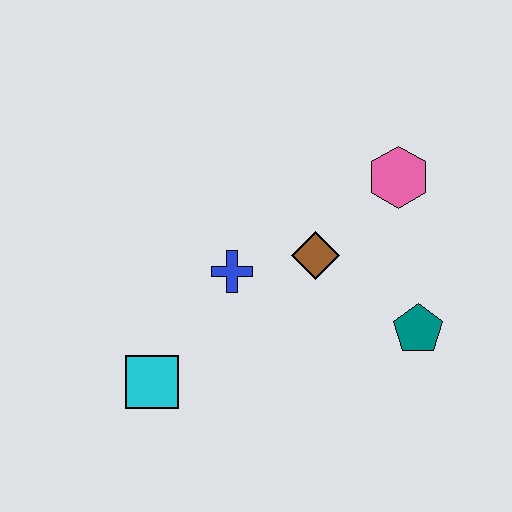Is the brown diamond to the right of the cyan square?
Yes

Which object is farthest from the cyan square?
The pink hexagon is farthest from the cyan square.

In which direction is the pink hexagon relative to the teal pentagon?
The pink hexagon is above the teal pentagon.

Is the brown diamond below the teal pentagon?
No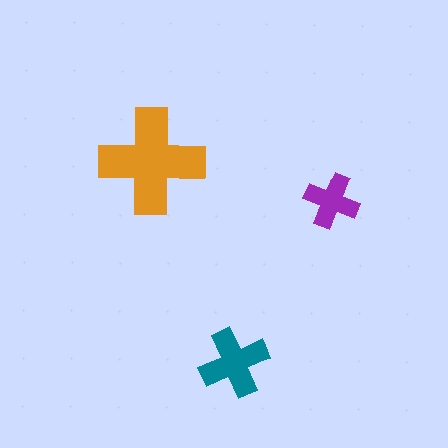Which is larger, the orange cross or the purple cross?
The orange one.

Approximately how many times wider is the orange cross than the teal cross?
About 1.5 times wider.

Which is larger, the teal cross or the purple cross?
The teal one.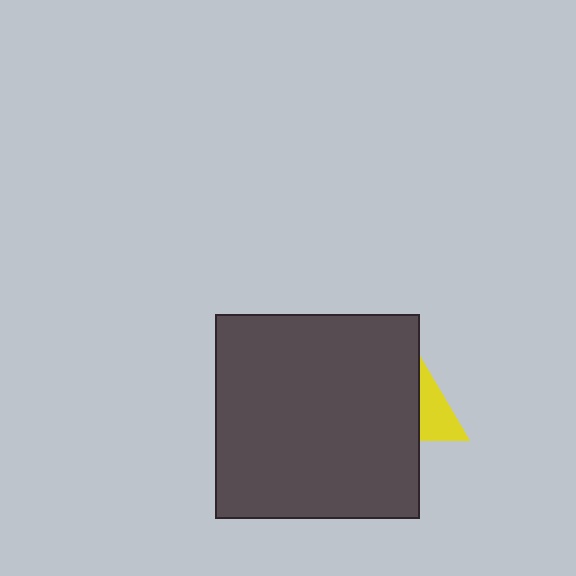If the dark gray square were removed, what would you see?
You would see the complete yellow triangle.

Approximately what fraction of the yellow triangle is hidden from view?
Roughly 68% of the yellow triangle is hidden behind the dark gray square.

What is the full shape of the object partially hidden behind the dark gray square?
The partially hidden object is a yellow triangle.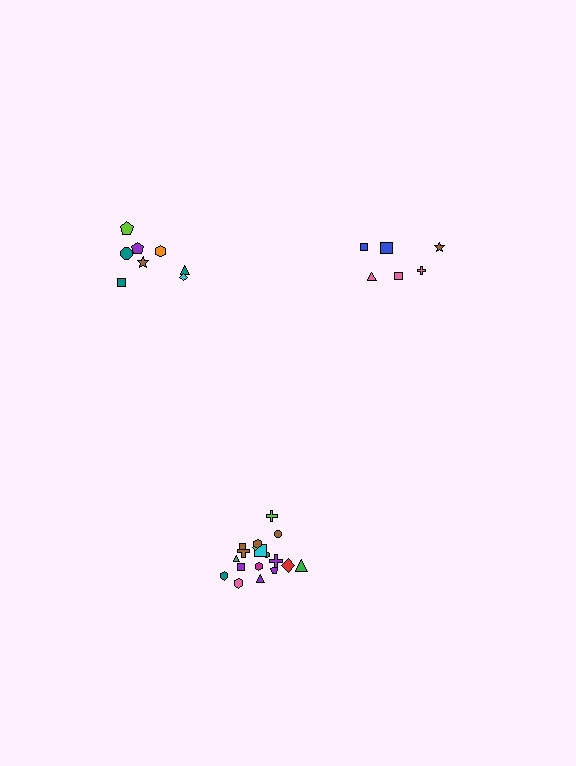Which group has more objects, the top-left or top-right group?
The top-left group.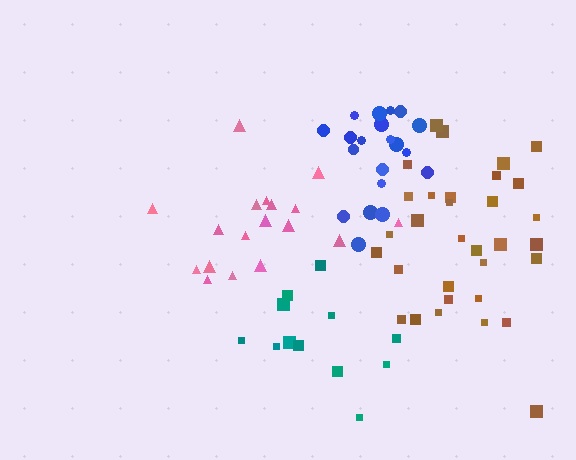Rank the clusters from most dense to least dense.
blue, brown, pink, teal.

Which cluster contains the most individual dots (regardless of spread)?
Brown (32).